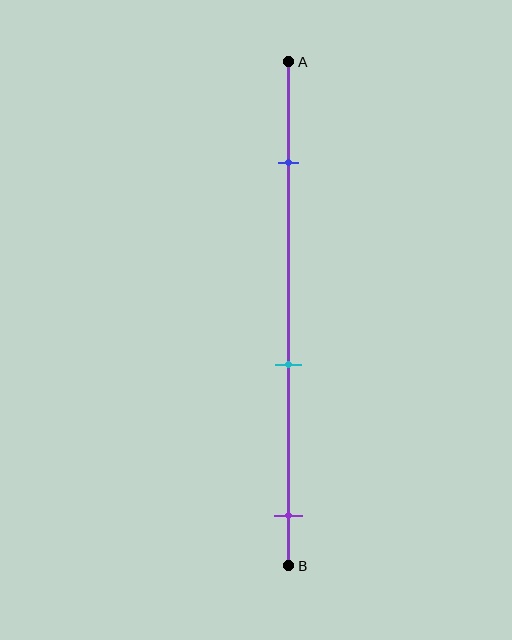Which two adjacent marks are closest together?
The cyan and purple marks are the closest adjacent pair.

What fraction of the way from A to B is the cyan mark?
The cyan mark is approximately 60% (0.6) of the way from A to B.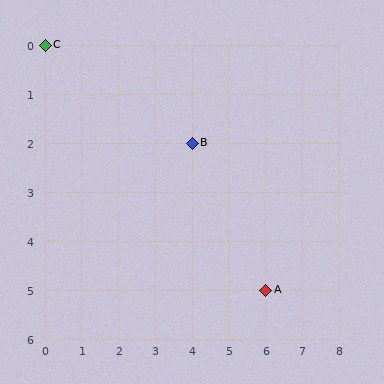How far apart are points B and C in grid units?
Points B and C are 4 columns and 2 rows apart (about 4.5 grid units diagonally).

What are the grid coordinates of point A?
Point A is at grid coordinates (6, 5).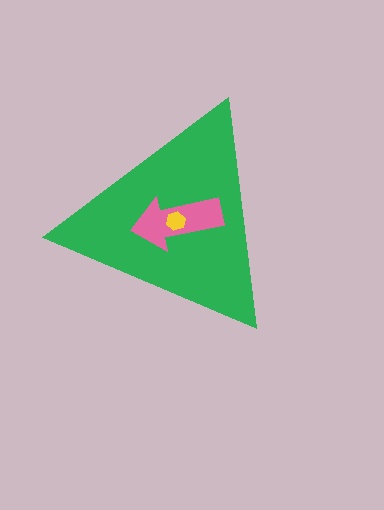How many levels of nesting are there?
3.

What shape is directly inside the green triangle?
The pink arrow.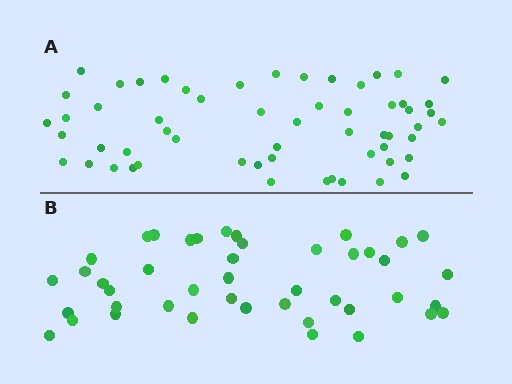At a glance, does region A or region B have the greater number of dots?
Region A (the top region) has more dots.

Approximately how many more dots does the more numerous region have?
Region A has approximately 15 more dots than region B.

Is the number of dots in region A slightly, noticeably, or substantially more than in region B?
Region A has noticeably more, but not dramatically so. The ratio is roughly 1.3 to 1.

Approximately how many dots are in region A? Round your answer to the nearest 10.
About 60 dots. (The exact count is 58, which rounds to 60.)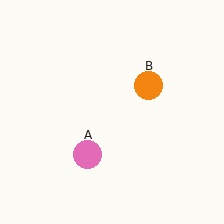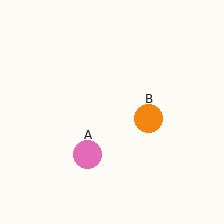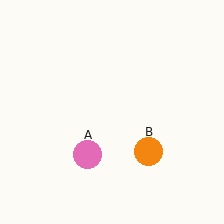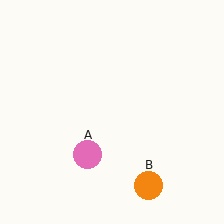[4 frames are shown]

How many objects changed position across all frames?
1 object changed position: orange circle (object B).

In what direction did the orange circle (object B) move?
The orange circle (object B) moved down.